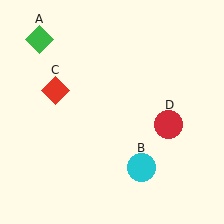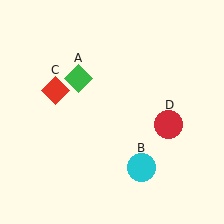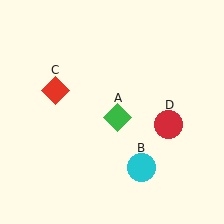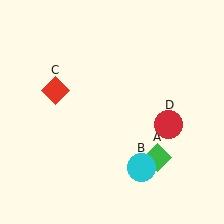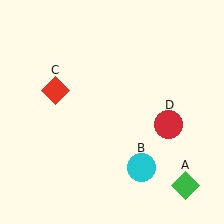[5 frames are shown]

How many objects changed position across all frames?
1 object changed position: green diamond (object A).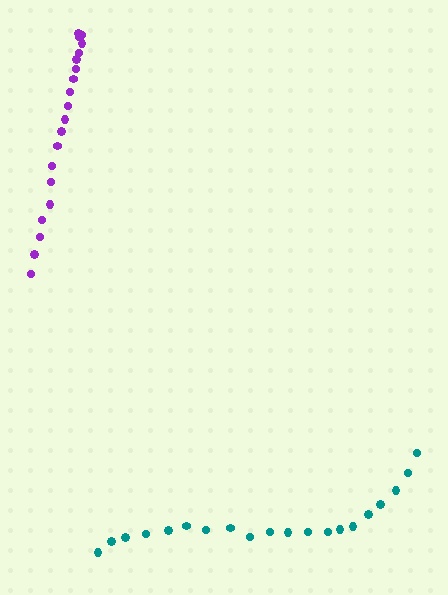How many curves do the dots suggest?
There are 2 distinct paths.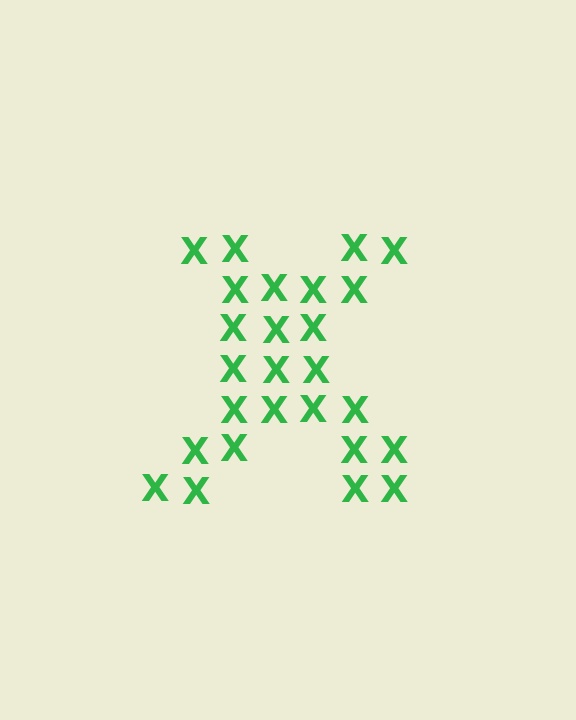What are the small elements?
The small elements are letter X's.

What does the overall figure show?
The overall figure shows the letter X.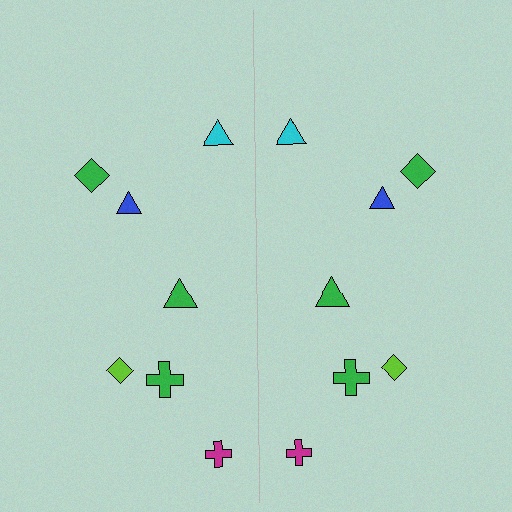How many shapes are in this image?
There are 14 shapes in this image.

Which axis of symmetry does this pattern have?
The pattern has a vertical axis of symmetry running through the center of the image.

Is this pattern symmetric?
Yes, this pattern has bilateral (reflection) symmetry.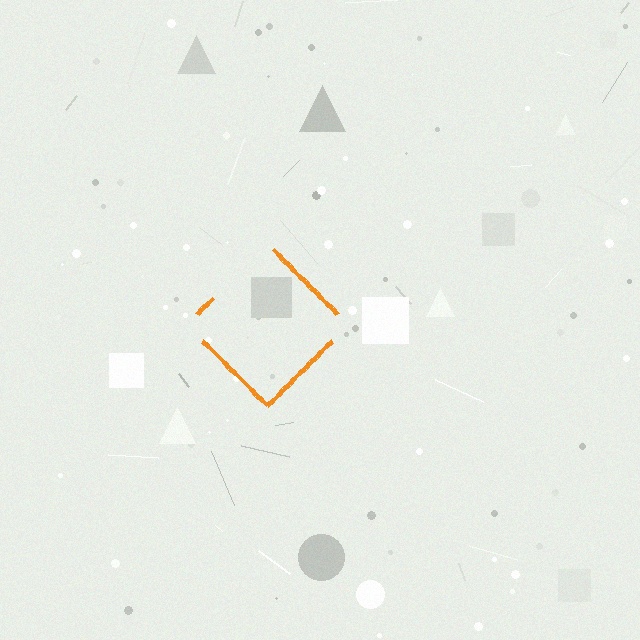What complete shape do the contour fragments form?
The contour fragments form a diamond.